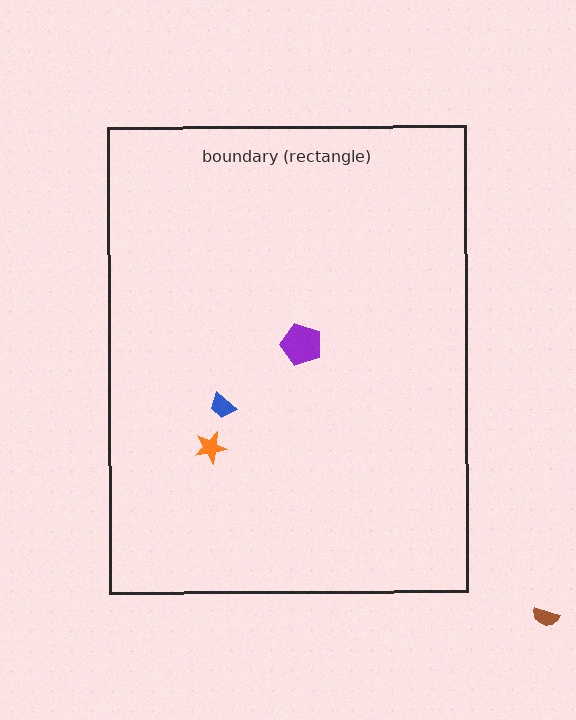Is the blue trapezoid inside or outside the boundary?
Inside.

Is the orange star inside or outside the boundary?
Inside.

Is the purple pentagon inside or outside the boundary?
Inside.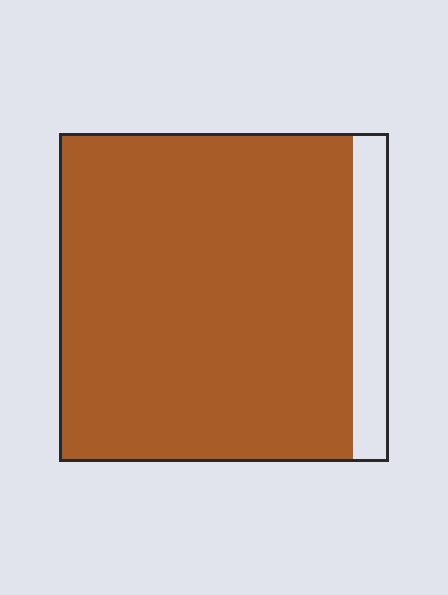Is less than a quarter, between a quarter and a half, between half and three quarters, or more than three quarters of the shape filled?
More than three quarters.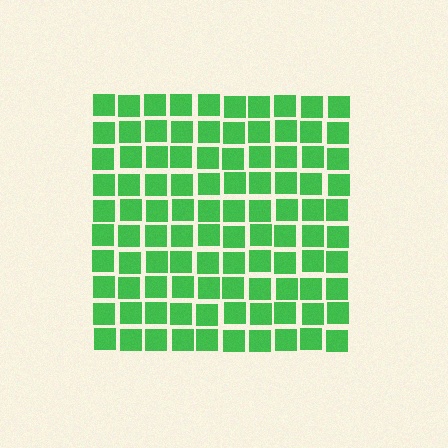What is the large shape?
The large shape is a square.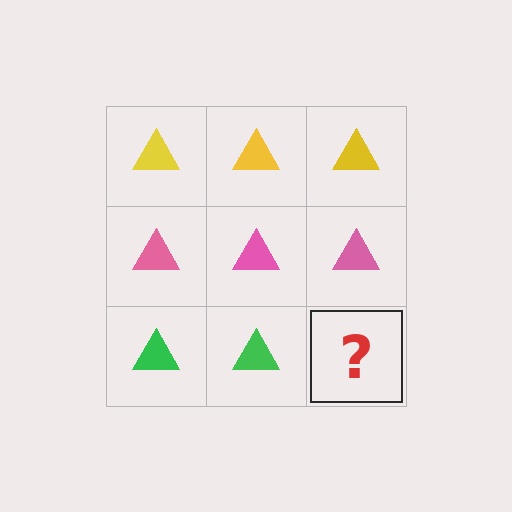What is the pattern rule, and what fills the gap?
The rule is that each row has a consistent color. The gap should be filled with a green triangle.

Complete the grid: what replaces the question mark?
The question mark should be replaced with a green triangle.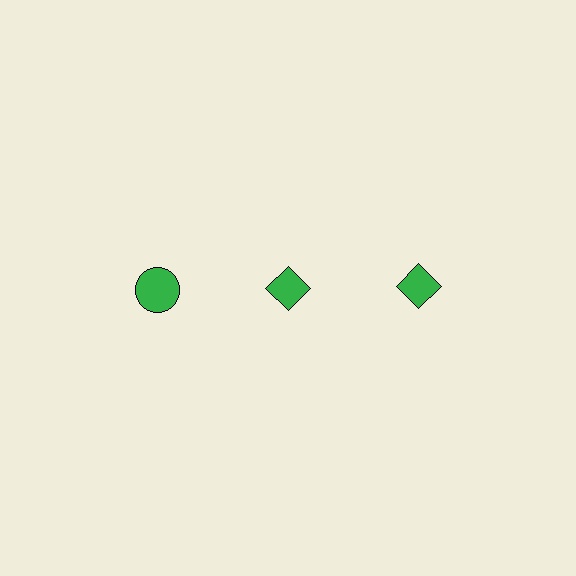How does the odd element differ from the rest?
It has a different shape: circle instead of diamond.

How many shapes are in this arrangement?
There are 3 shapes arranged in a grid pattern.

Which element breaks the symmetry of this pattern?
The green circle in the top row, leftmost column breaks the symmetry. All other shapes are green diamonds.